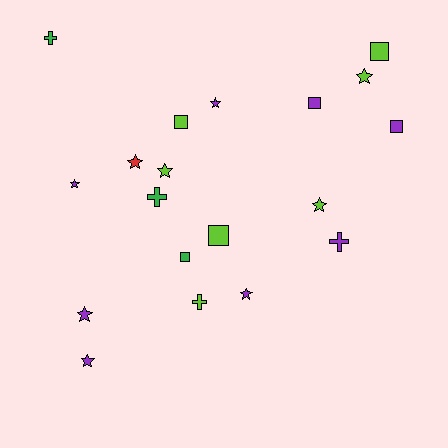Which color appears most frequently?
Purple, with 8 objects.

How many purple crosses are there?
There is 1 purple cross.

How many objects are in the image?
There are 19 objects.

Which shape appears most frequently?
Star, with 9 objects.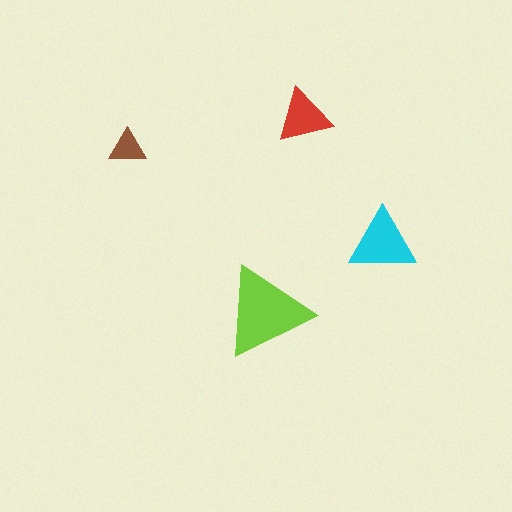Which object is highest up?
The red triangle is topmost.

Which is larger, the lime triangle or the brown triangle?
The lime one.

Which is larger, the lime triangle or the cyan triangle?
The lime one.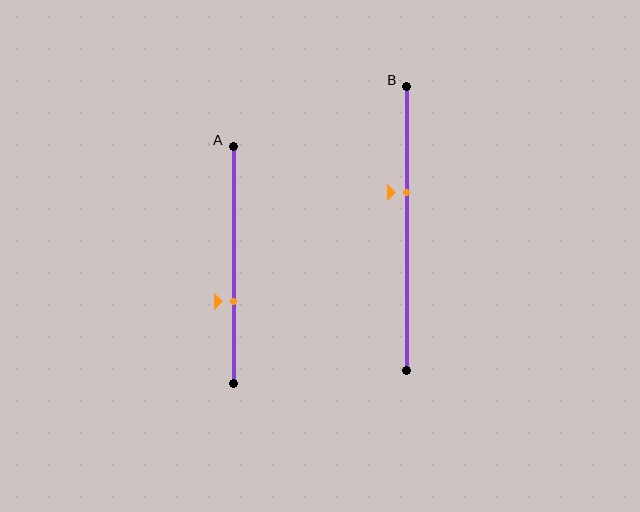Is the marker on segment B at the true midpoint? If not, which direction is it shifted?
No, the marker on segment B is shifted upward by about 13% of the segment length.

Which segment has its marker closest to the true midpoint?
Segment B has its marker closest to the true midpoint.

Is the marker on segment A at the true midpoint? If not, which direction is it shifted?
No, the marker on segment A is shifted downward by about 15% of the segment length.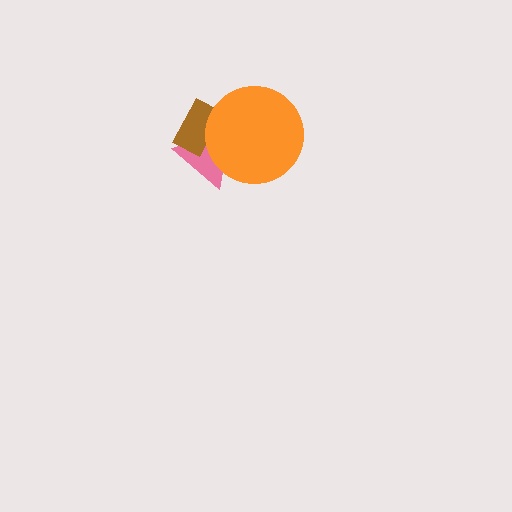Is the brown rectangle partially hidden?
Yes, it is partially covered by another shape.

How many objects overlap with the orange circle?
2 objects overlap with the orange circle.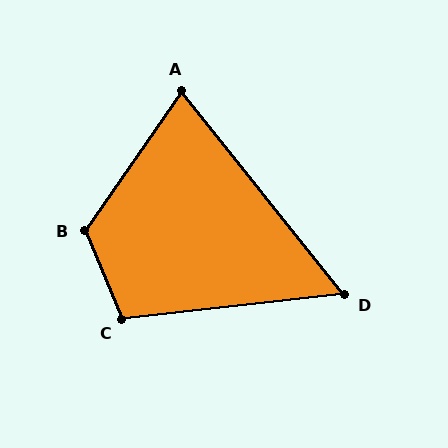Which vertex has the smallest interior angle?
D, at approximately 58 degrees.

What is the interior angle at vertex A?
Approximately 73 degrees (acute).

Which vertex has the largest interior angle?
B, at approximately 122 degrees.